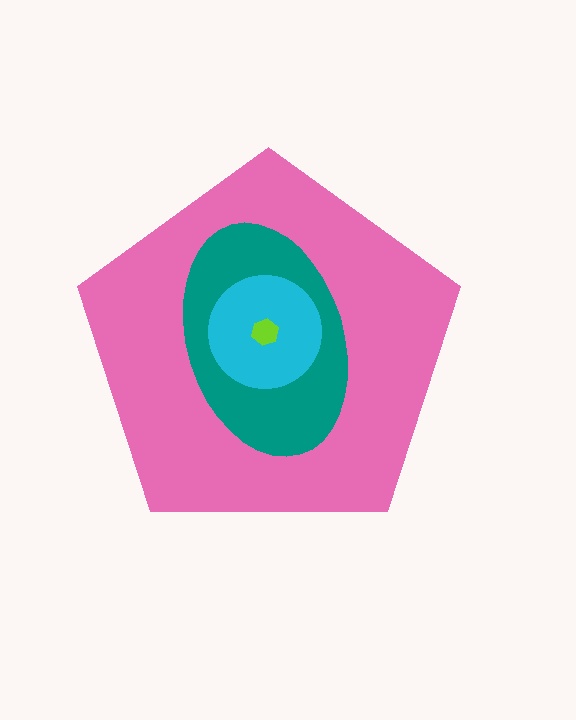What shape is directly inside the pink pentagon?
The teal ellipse.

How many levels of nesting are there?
4.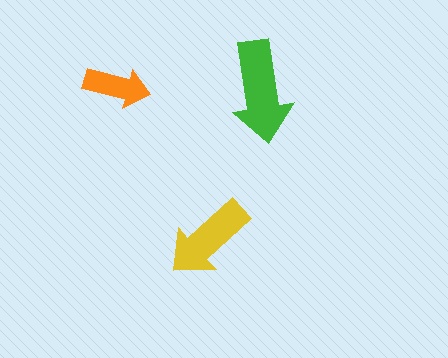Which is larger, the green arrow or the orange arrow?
The green one.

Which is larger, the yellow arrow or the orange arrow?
The yellow one.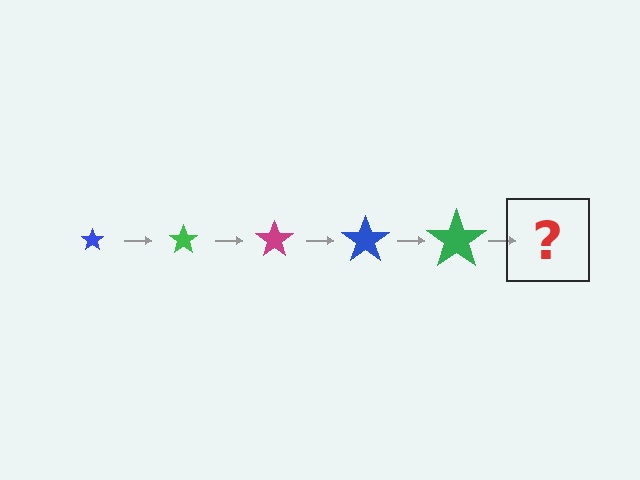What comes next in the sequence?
The next element should be a magenta star, larger than the previous one.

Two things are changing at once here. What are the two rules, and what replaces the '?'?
The two rules are that the star grows larger each step and the color cycles through blue, green, and magenta. The '?' should be a magenta star, larger than the previous one.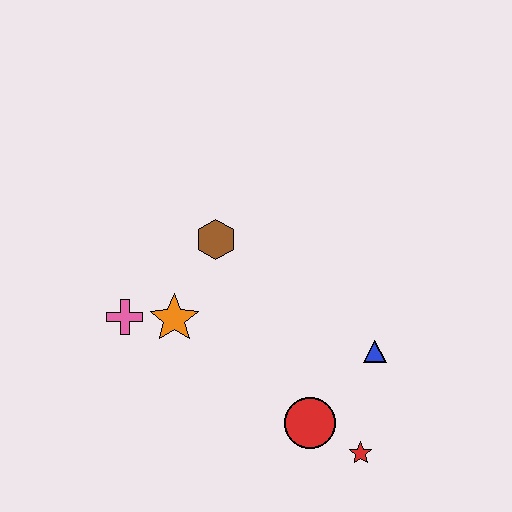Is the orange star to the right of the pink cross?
Yes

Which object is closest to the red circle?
The red star is closest to the red circle.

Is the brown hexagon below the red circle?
No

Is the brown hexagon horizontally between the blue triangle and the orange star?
Yes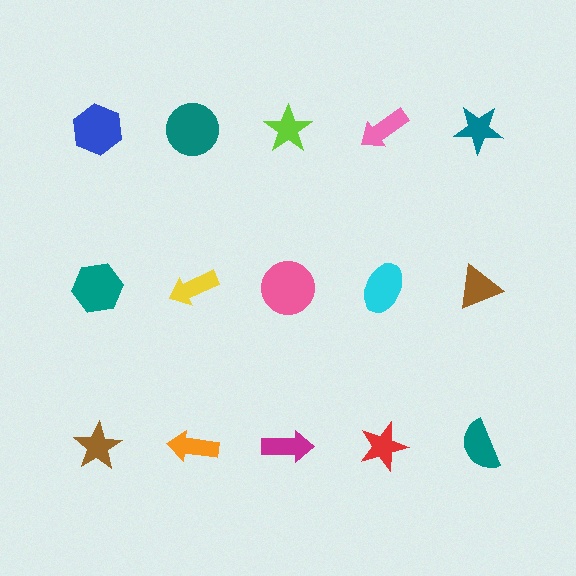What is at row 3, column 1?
A brown star.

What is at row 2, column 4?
A cyan ellipse.